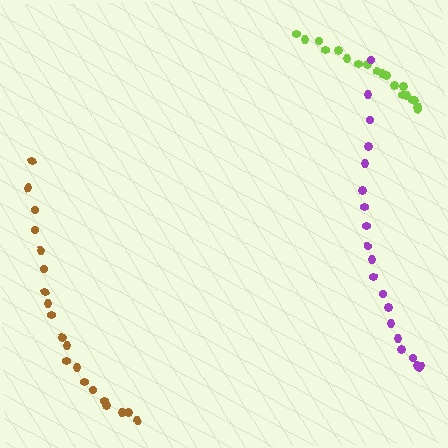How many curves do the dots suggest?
There are 3 distinct paths.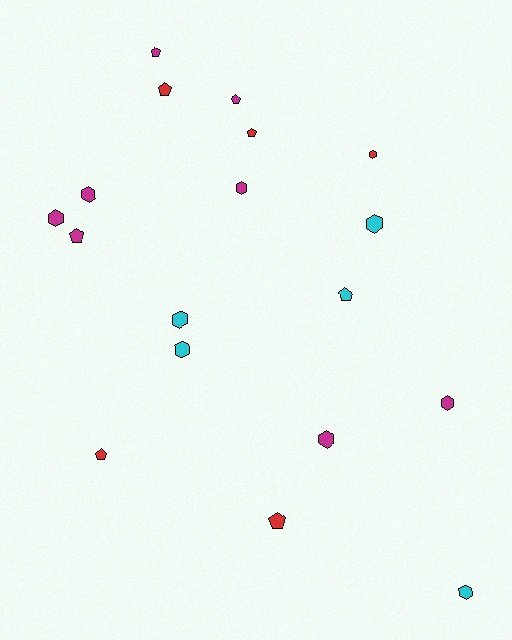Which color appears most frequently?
Magenta, with 8 objects.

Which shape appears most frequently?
Hexagon, with 10 objects.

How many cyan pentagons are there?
There is 1 cyan pentagon.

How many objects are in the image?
There are 18 objects.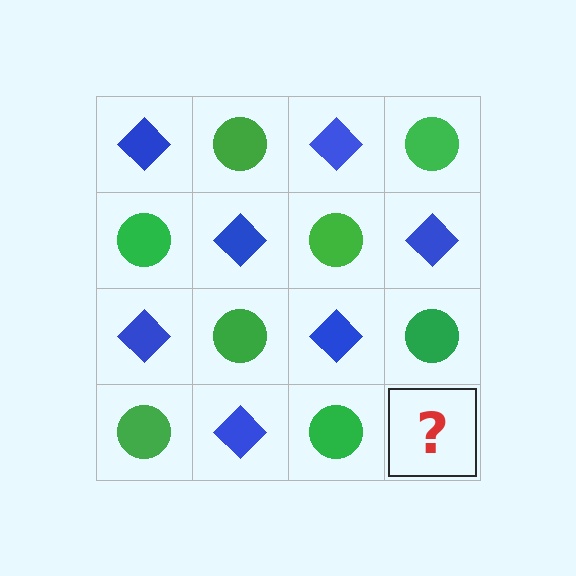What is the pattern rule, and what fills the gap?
The rule is that it alternates blue diamond and green circle in a checkerboard pattern. The gap should be filled with a blue diamond.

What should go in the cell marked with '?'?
The missing cell should contain a blue diamond.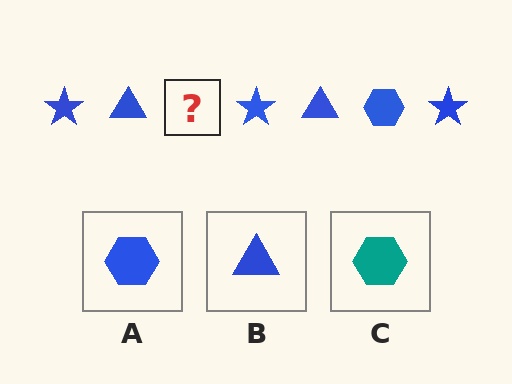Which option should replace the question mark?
Option A.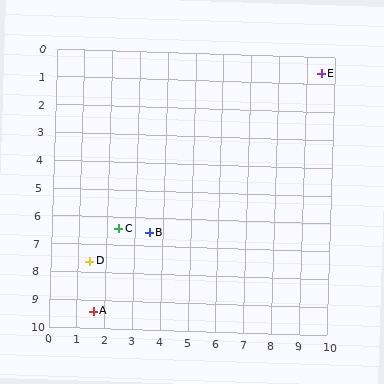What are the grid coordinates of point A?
Point A is at approximately (1.6, 9.4).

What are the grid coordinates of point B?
Point B is at approximately (3.5, 6.5).